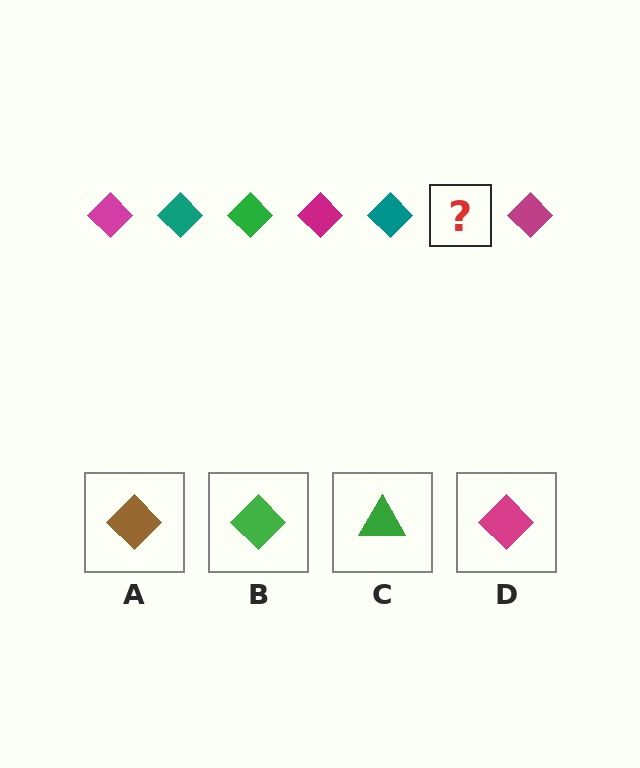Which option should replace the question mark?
Option B.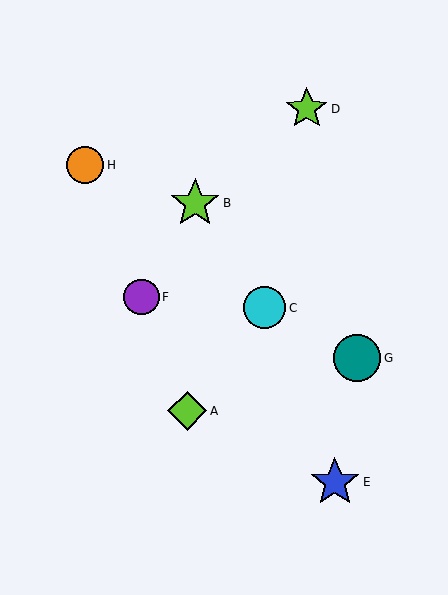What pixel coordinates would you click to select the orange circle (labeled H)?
Click at (85, 165) to select the orange circle H.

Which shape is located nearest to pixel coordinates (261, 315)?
The cyan circle (labeled C) at (265, 308) is nearest to that location.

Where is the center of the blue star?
The center of the blue star is at (335, 482).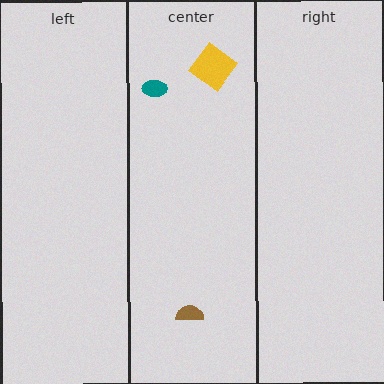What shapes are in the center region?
The yellow diamond, the teal ellipse, the brown semicircle.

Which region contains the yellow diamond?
The center region.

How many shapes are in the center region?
3.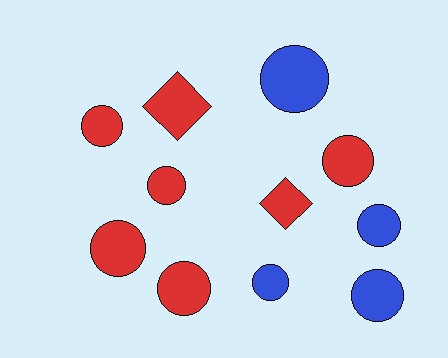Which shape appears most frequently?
Circle, with 9 objects.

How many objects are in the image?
There are 11 objects.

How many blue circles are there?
There are 4 blue circles.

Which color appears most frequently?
Red, with 7 objects.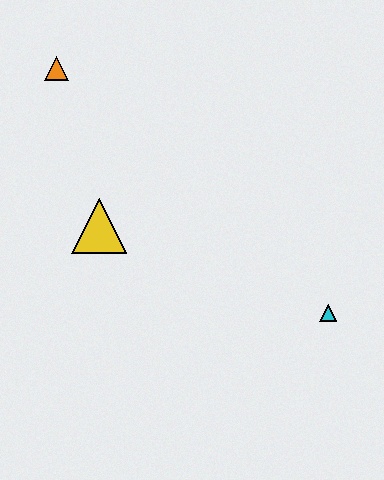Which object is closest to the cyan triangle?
The yellow triangle is closest to the cyan triangle.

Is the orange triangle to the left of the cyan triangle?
Yes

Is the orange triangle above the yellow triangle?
Yes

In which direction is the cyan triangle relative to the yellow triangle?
The cyan triangle is to the right of the yellow triangle.